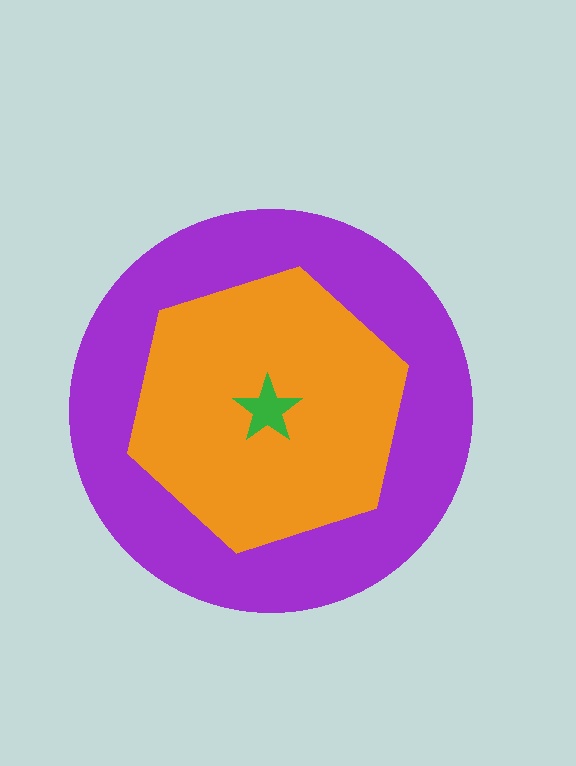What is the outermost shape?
The purple circle.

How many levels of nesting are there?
3.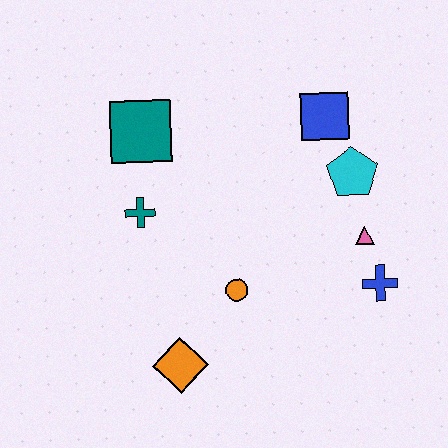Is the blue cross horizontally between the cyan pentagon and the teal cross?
No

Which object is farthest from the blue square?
The orange diamond is farthest from the blue square.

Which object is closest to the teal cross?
The teal square is closest to the teal cross.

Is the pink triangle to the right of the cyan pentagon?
Yes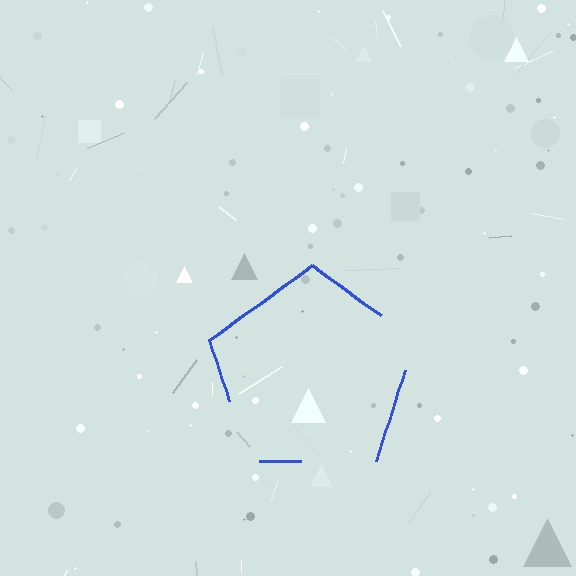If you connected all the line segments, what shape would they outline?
They would outline a pentagon.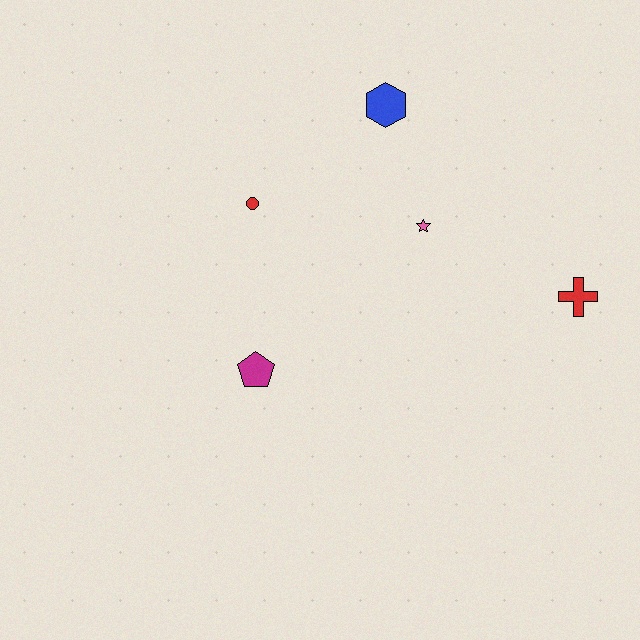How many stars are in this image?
There is 1 star.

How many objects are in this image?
There are 5 objects.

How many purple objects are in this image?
There are no purple objects.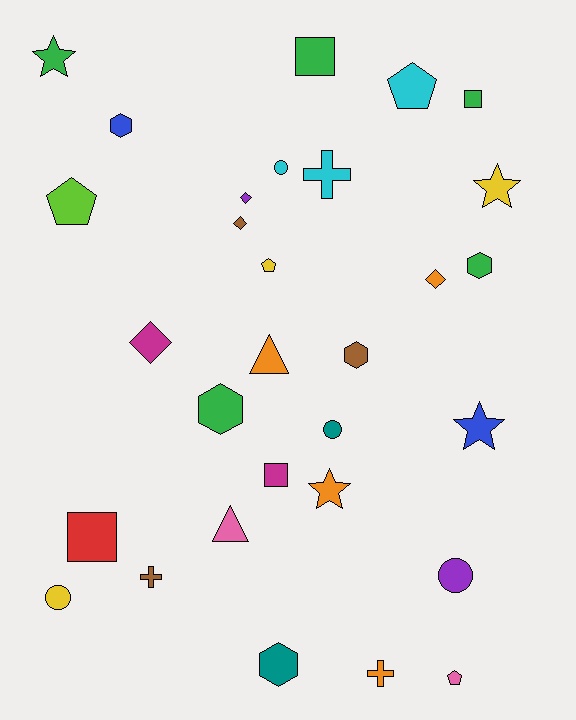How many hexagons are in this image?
There are 5 hexagons.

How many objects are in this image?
There are 30 objects.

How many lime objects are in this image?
There is 1 lime object.